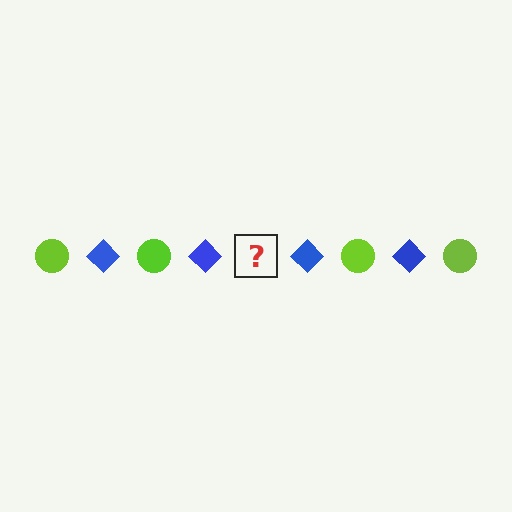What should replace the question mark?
The question mark should be replaced with a lime circle.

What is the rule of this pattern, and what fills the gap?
The rule is that the pattern alternates between lime circle and blue diamond. The gap should be filled with a lime circle.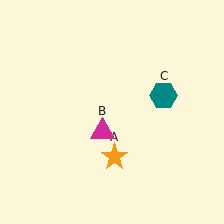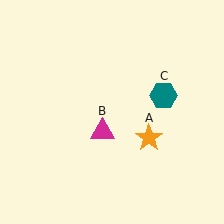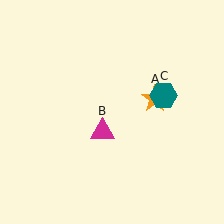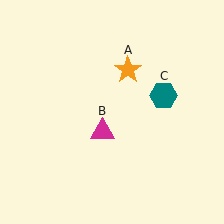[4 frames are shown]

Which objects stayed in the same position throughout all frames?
Magenta triangle (object B) and teal hexagon (object C) remained stationary.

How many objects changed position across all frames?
1 object changed position: orange star (object A).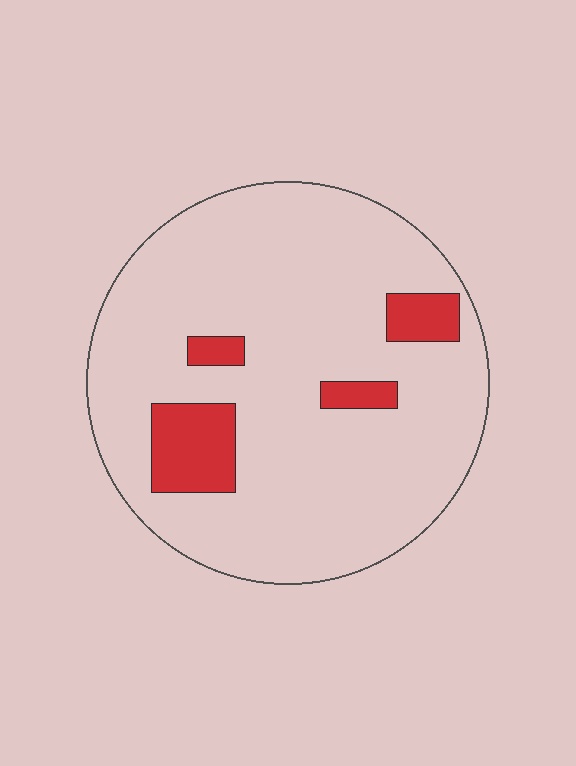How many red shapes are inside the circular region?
4.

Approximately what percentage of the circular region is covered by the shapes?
Approximately 10%.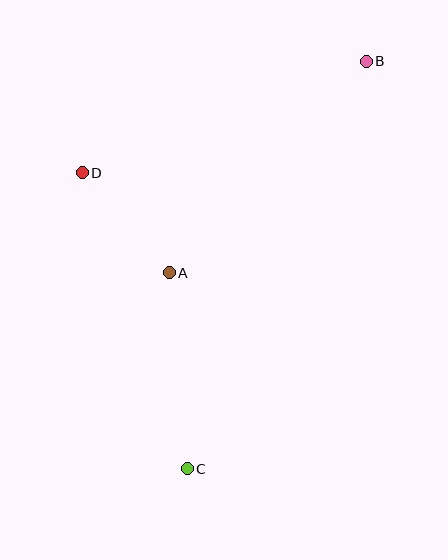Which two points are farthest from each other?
Points B and C are farthest from each other.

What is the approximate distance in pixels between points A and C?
The distance between A and C is approximately 197 pixels.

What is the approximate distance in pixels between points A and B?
The distance between A and B is approximately 289 pixels.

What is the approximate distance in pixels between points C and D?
The distance between C and D is approximately 314 pixels.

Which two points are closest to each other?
Points A and D are closest to each other.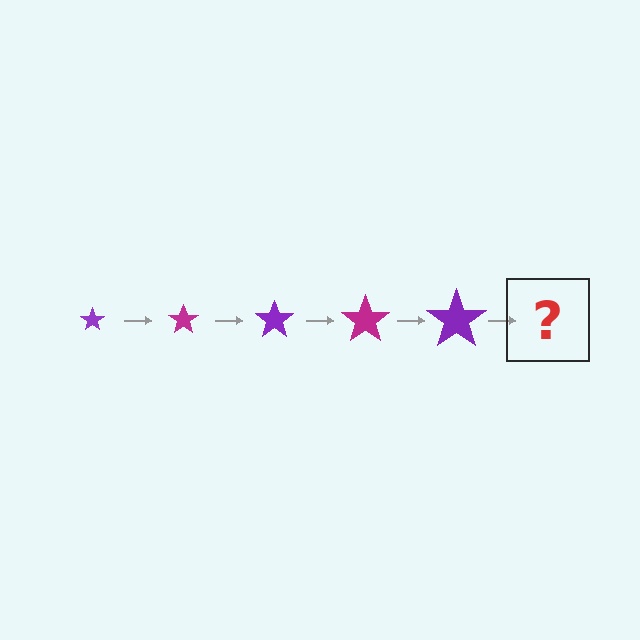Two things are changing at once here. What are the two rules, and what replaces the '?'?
The two rules are that the star grows larger each step and the color cycles through purple and magenta. The '?' should be a magenta star, larger than the previous one.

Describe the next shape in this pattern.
It should be a magenta star, larger than the previous one.